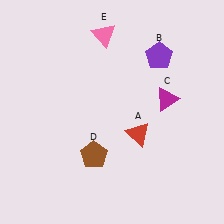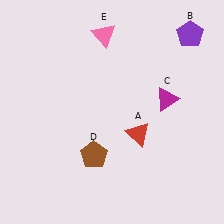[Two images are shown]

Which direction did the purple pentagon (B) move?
The purple pentagon (B) moved right.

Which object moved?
The purple pentagon (B) moved right.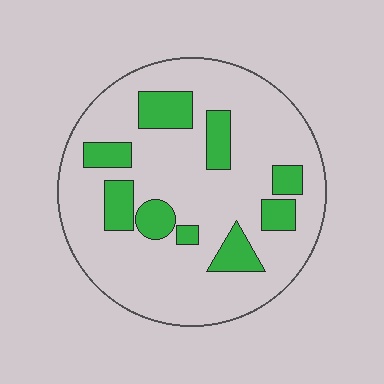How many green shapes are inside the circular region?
9.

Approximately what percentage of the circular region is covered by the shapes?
Approximately 20%.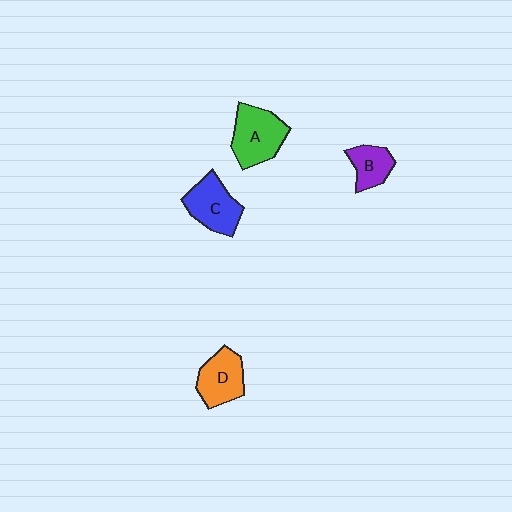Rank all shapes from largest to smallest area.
From largest to smallest: A (green), C (blue), D (orange), B (purple).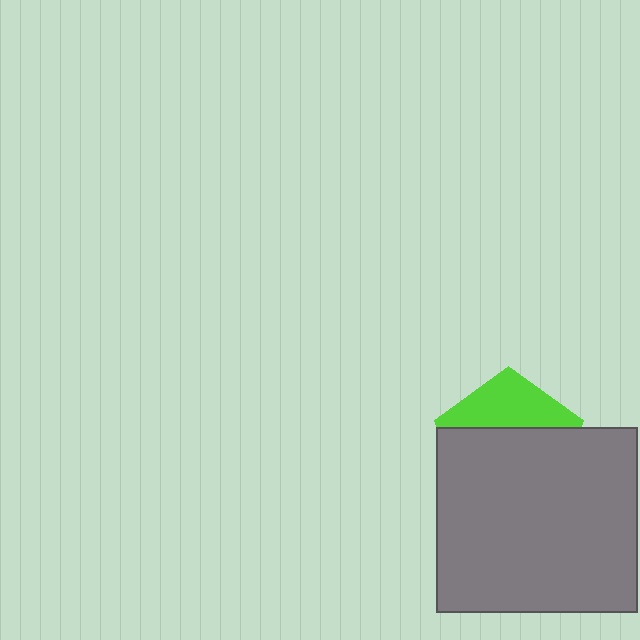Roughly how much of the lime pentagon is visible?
A small part of it is visible (roughly 35%).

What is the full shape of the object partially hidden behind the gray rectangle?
The partially hidden object is a lime pentagon.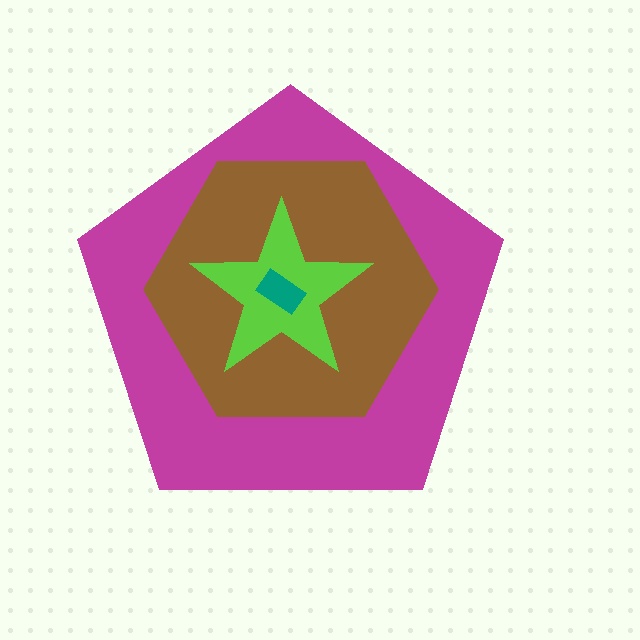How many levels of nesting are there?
4.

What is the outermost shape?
The magenta pentagon.